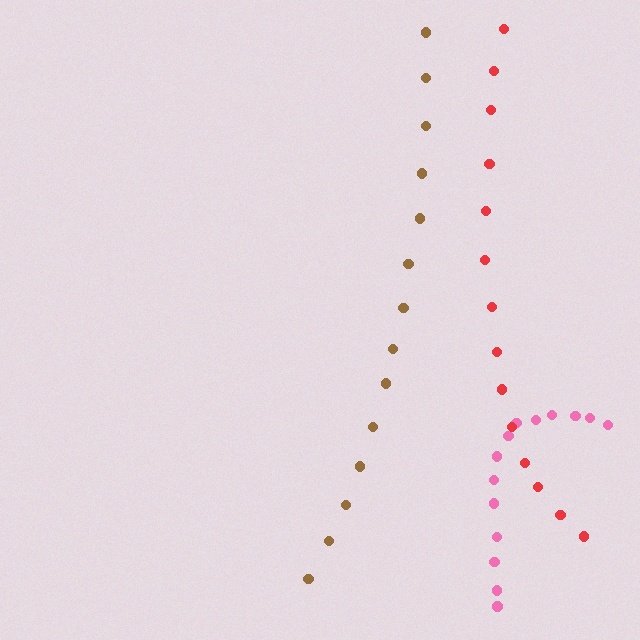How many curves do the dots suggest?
There are 3 distinct paths.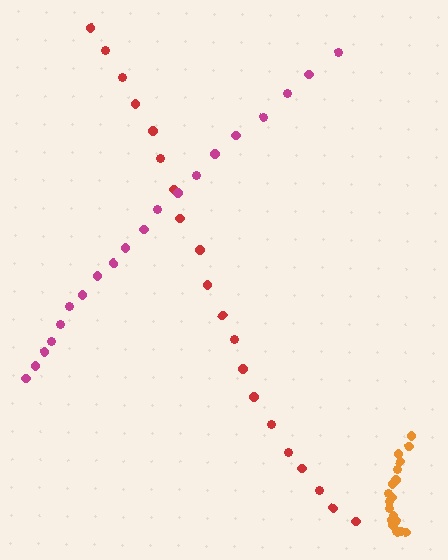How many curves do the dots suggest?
There are 3 distinct paths.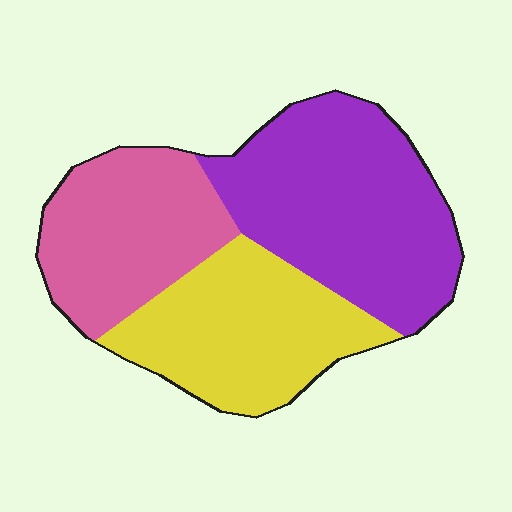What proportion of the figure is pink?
Pink takes up between a sixth and a third of the figure.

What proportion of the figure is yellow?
Yellow takes up about one third (1/3) of the figure.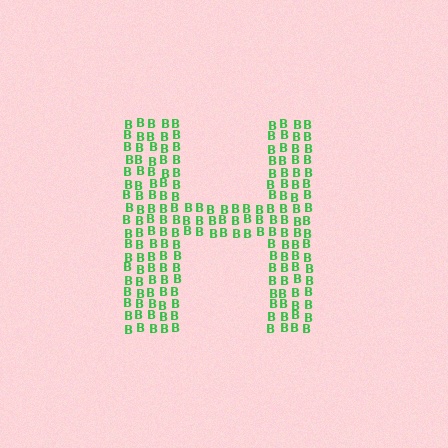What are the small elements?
The small elements are letter B's.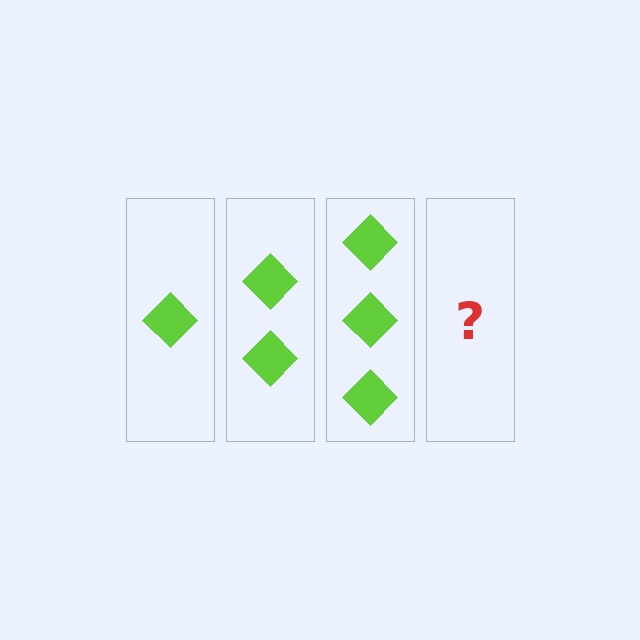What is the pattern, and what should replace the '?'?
The pattern is that each step adds one more diamond. The '?' should be 4 diamonds.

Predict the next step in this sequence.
The next step is 4 diamonds.